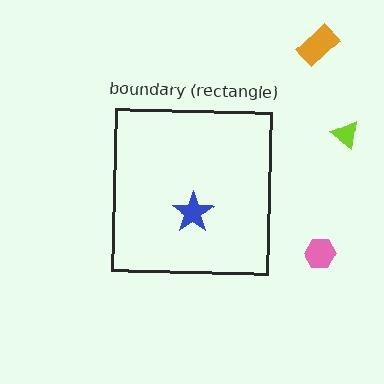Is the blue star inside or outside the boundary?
Inside.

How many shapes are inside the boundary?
1 inside, 3 outside.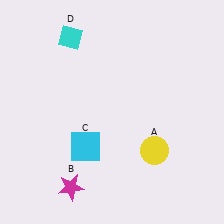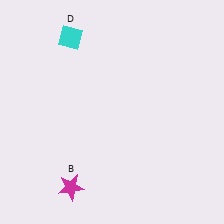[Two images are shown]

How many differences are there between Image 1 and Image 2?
There are 2 differences between the two images.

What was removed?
The cyan square (C), the yellow circle (A) were removed in Image 2.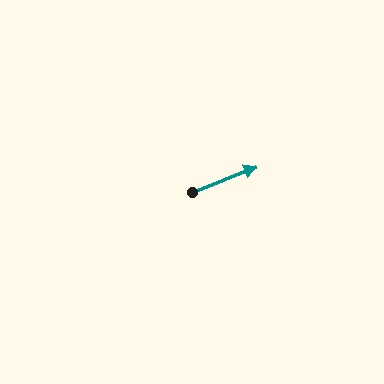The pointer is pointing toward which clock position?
Roughly 2 o'clock.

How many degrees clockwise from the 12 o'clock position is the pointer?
Approximately 68 degrees.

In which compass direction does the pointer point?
East.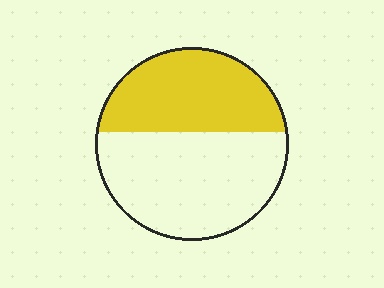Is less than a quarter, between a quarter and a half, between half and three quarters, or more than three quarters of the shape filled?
Between a quarter and a half.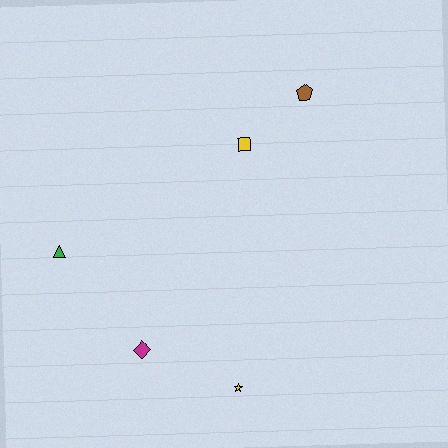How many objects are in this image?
There are 5 objects.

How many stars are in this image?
There is 1 star.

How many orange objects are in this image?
There are no orange objects.